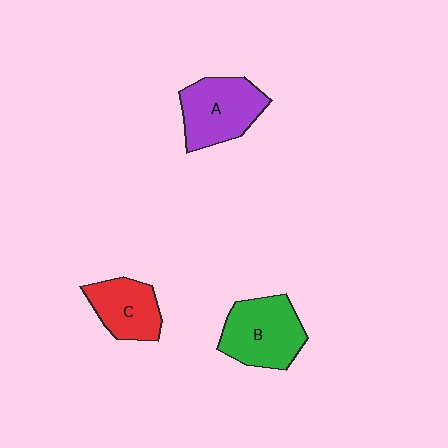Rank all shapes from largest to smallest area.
From largest to smallest: B (green), A (purple), C (red).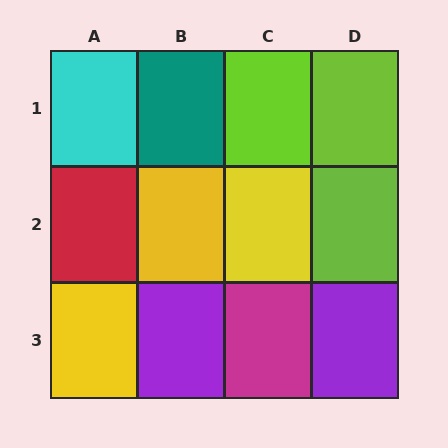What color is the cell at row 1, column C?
Lime.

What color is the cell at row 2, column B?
Yellow.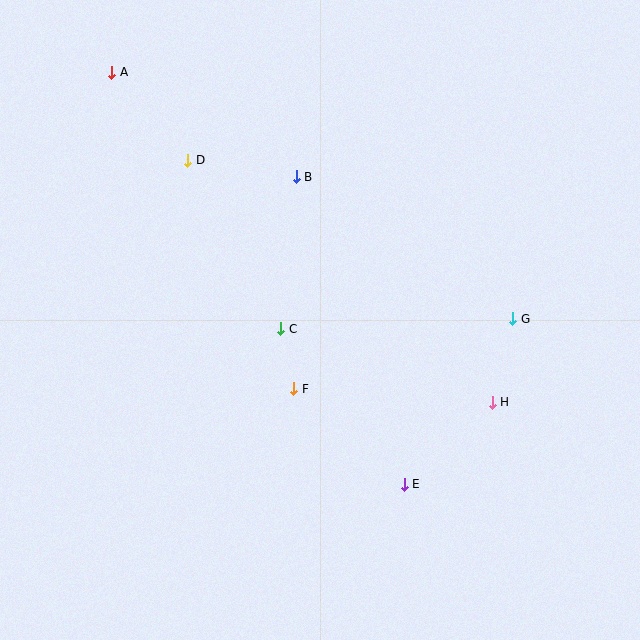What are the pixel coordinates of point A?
Point A is at (112, 72).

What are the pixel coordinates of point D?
Point D is at (188, 160).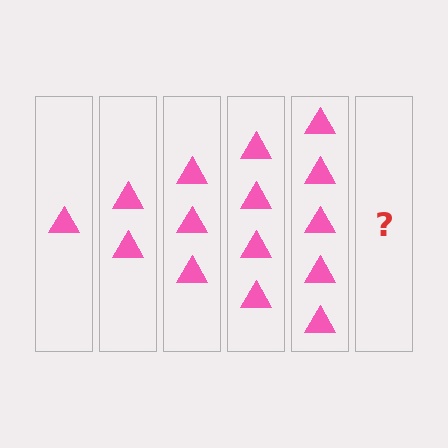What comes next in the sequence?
The next element should be 6 triangles.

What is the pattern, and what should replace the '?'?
The pattern is that each step adds one more triangle. The '?' should be 6 triangles.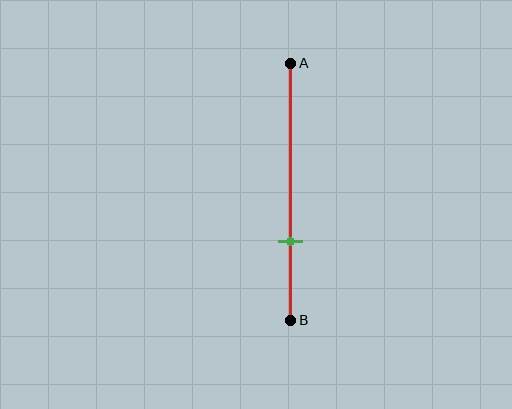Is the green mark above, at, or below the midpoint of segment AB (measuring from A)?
The green mark is below the midpoint of segment AB.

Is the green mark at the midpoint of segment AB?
No, the mark is at about 70% from A, not at the 50% midpoint.